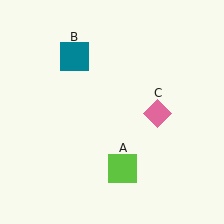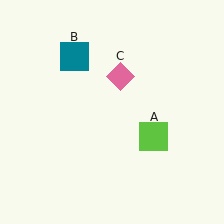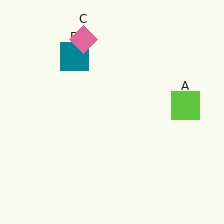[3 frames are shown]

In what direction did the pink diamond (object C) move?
The pink diamond (object C) moved up and to the left.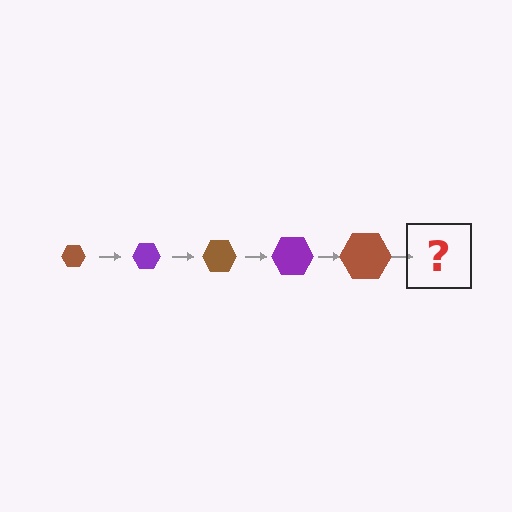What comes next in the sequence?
The next element should be a purple hexagon, larger than the previous one.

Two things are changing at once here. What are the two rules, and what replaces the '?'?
The two rules are that the hexagon grows larger each step and the color cycles through brown and purple. The '?' should be a purple hexagon, larger than the previous one.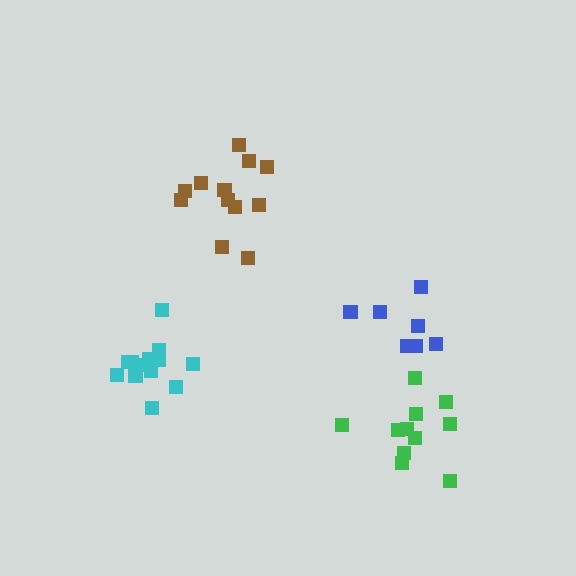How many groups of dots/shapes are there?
There are 4 groups.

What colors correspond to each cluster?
The clusters are colored: brown, green, blue, cyan.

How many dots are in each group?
Group 1: 12 dots, Group 2: 11 dots, Group 3: 7 dots, Group 4: 13 dots (43 total).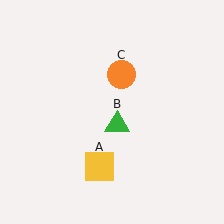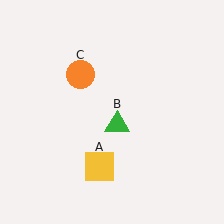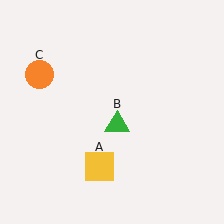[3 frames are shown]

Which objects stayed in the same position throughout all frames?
Yellow square (object A) and green triangle (object B) remained stationary.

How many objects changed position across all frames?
1 object changed position: orange circle (object C).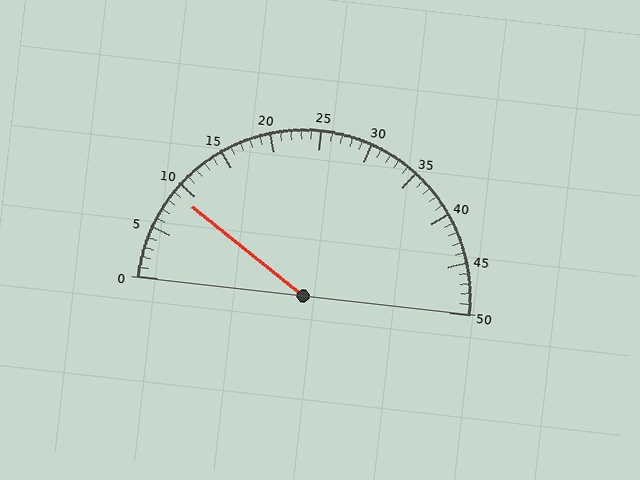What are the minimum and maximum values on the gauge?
The gauge ranges from 0 to 50.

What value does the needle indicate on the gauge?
The needle indicates approximately 9.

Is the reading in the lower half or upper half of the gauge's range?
The reading is in the lower half of the range (0 to 50).